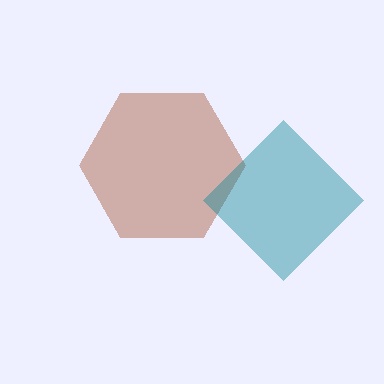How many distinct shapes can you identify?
There are 2 distinct shapes: a brown hexagon, a teal diamond.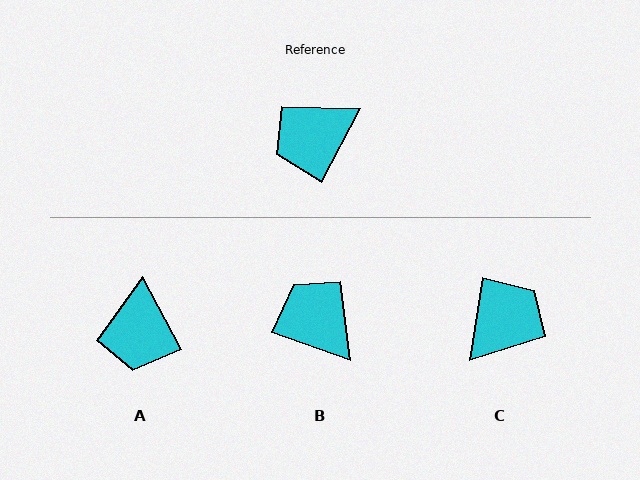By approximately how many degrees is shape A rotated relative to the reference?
Approximately 56 degrees counter-clockwise.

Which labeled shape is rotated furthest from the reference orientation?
C, about 161 degrees away.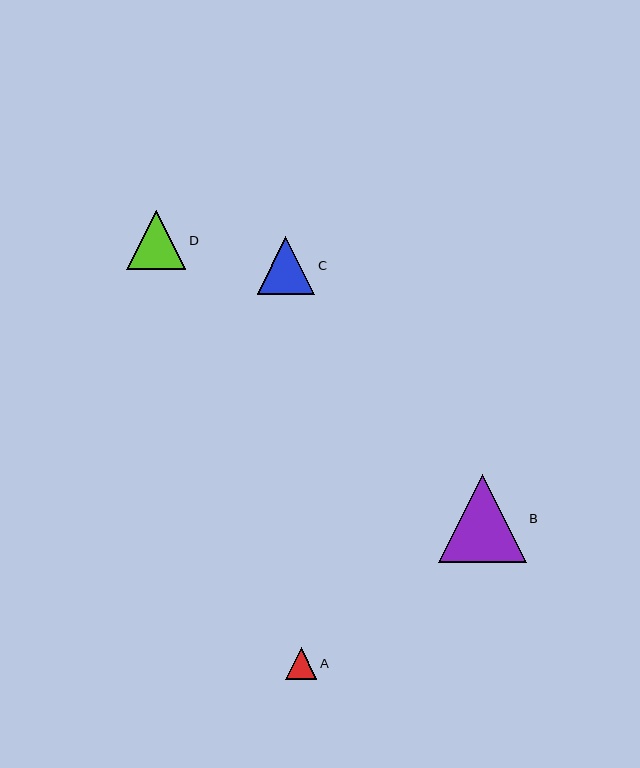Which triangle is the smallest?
Triangle A is the smallest with a size of approximately 32 pixels.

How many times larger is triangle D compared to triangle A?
Triangle D is approximately 1.9 times the size of triangle A.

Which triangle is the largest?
Triangle B is the largest with a size of approximately 88 pixels.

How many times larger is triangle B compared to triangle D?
Triangle B is approximately 1.5 times the size of triangle D.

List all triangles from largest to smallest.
From largest to smallest: B, D, C, A.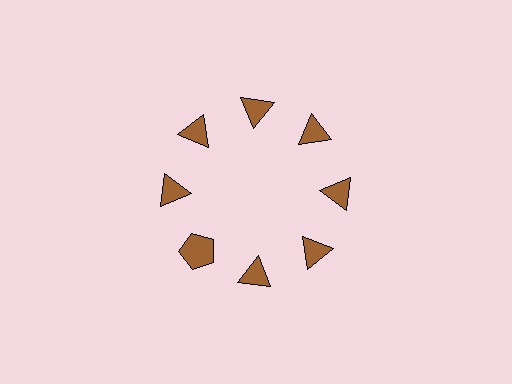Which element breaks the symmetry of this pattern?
The brown pentagon at roughly the 8 o'clock position breaks the symmetry. All other shapes are brown triangles.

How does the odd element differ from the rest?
It has a different shape: pentagon instead of triangle.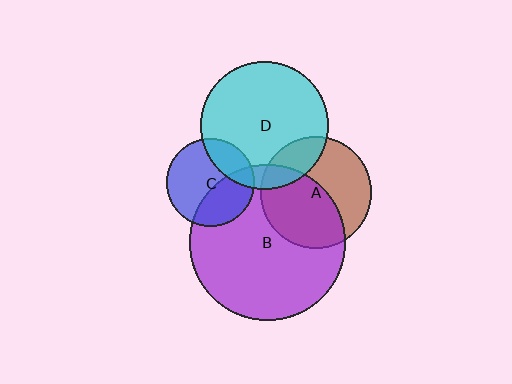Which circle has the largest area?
Circle B (purple).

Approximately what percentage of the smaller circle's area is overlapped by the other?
Approximately 40%.